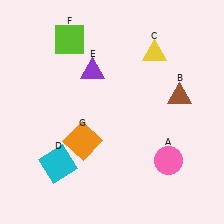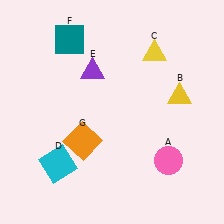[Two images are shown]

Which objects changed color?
B changed from brown to yellow. F changed from lime to teal.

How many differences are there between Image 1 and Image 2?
There are 2 differences between the two images.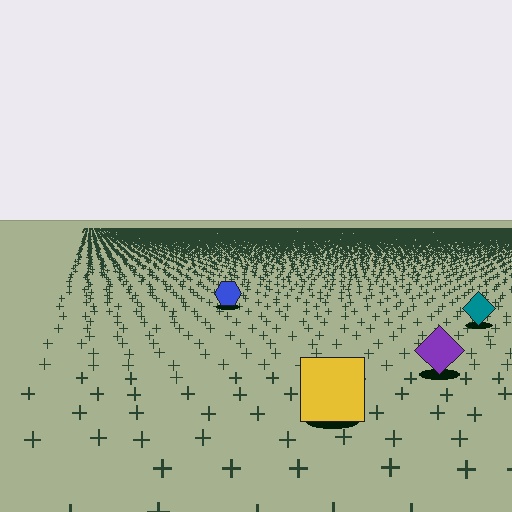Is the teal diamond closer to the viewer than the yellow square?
No. The yellow square is closer — you can tell from the texture gradient: the ground texture is coarser near it.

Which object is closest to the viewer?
The yellow square is closest. The texture marks near it are larger and more spread out.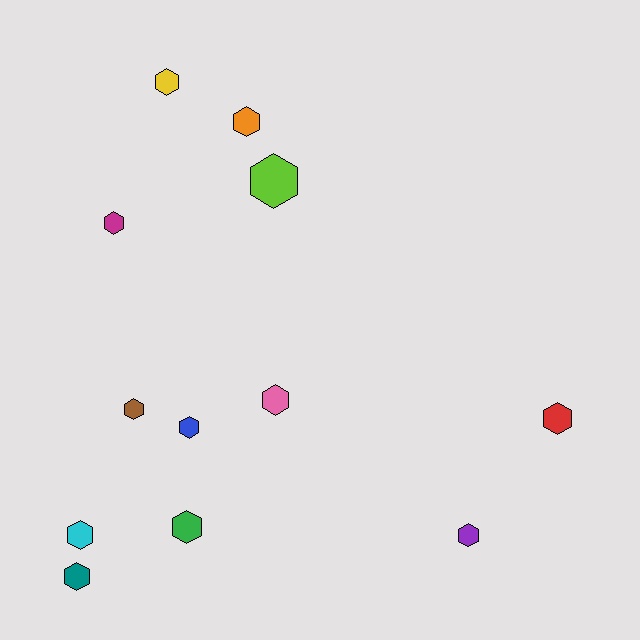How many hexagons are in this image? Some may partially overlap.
There are 12 hexagons.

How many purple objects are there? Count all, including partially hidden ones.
There is 1 purple object.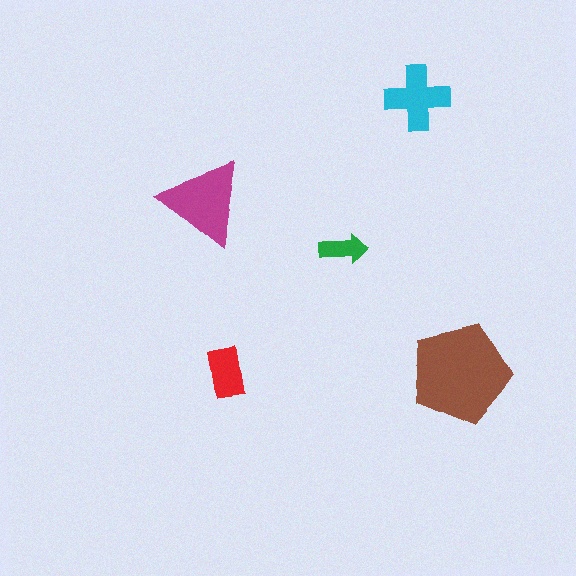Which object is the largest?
The brown pentagon.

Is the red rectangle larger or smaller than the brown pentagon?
Smaller.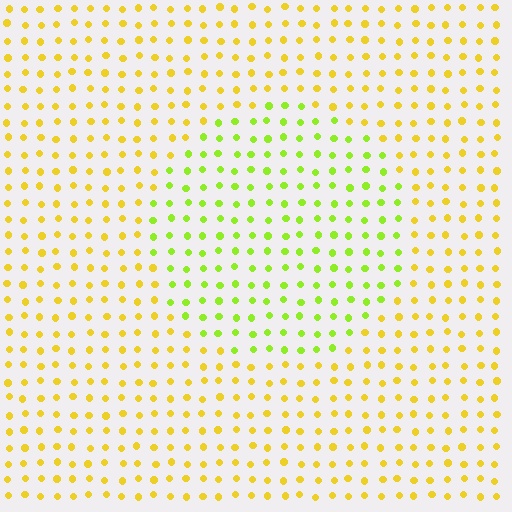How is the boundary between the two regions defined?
The boundary is defined purely by a slight shift in hue (about 38 degrees). Spacing, size, and orientation are identical on both sides.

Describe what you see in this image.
The image is filled with small yellow elements in a uniform arrangement. A circle-shaped region is visible where the elements are tinted to a slightly different hue, forming a subtle color boundary.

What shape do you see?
I see a circle.